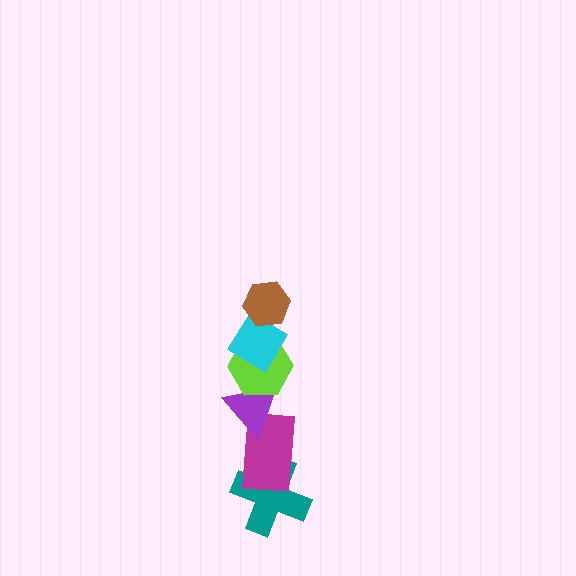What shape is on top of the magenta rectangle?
The purple triangle is on top of the magenta rectangle.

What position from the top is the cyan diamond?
The cyan diamond is 2nd from the top.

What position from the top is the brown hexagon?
The brown hexagon is 1st from the top.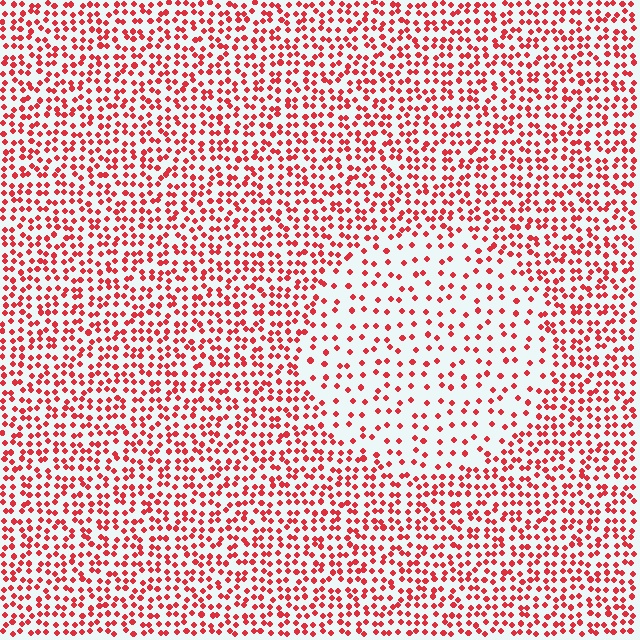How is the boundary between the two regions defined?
The boundary is defined by a change in element density (approximately 2.2x ratio). All elements are the same color, size, and shape.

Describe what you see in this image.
The image contains small red elements arranged at two different densities. A circle-shaped region is visible where the elements are less densely packed than the surrounding area.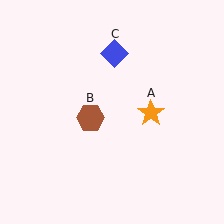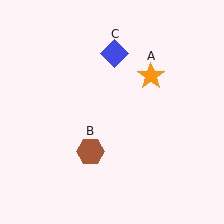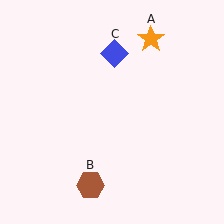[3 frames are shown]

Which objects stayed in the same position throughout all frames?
Blue diamond (object C) remained stationary.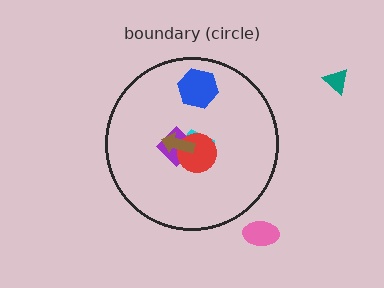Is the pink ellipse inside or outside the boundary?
Outside.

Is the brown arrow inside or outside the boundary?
Inside.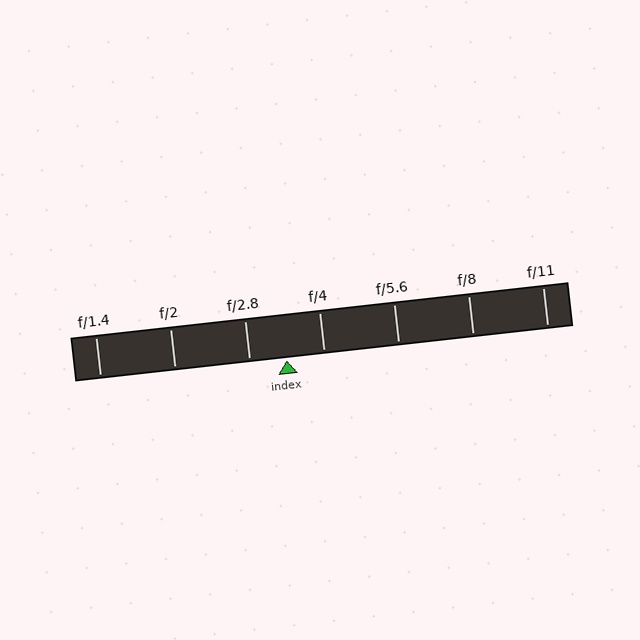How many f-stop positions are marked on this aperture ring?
There are 7 f-stop positions marked.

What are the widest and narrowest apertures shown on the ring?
The widest aperture shown is f/1.4 and the narrowest is f/11.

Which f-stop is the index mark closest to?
The index mark is closest to f/2.8.